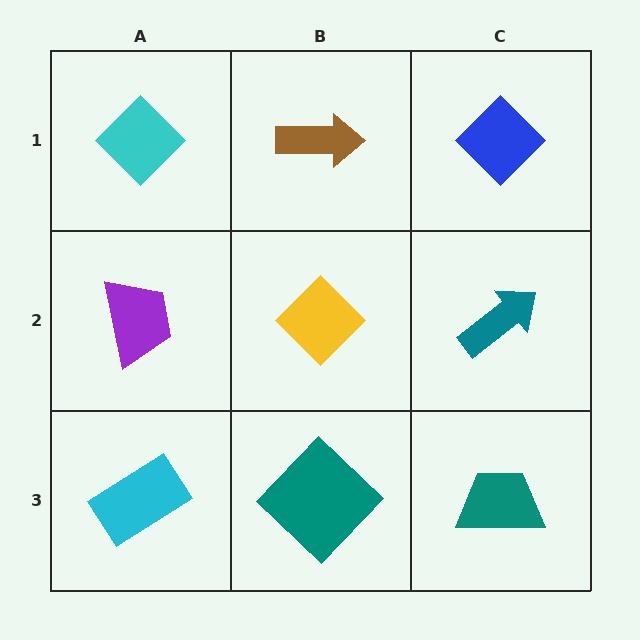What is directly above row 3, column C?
A teal arrow.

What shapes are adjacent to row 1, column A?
A purple trapezoid (row 2, column A), a brown arrow (row 1, column B).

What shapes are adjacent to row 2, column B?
A brown arrow (row 1, column B), a teal diamond (row 3, column B), a purple trapezoid (row 2, column A), a teal arrow (row 2, column C).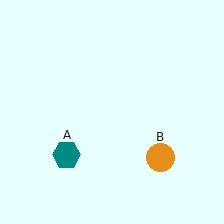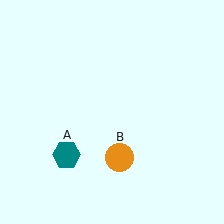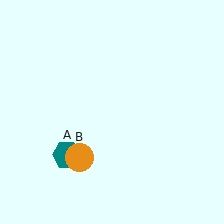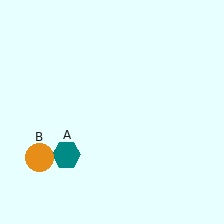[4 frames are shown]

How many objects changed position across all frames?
1 object changed position: orange circle (object B).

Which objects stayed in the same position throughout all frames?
Teal hexagon (object A) remained stationary.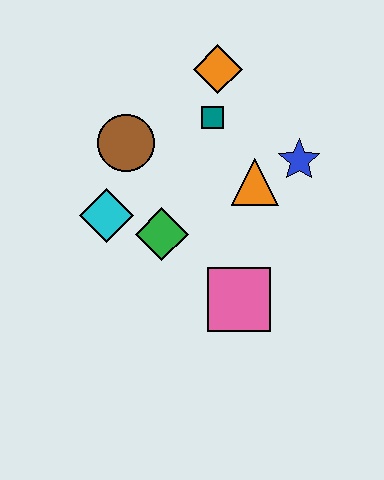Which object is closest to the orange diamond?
The teal square is closest to the orange diamond.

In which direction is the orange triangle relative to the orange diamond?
The orange triangle is below the orange diamond.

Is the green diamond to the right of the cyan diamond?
Yes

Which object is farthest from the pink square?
The orange diamond is farthest from the pink square.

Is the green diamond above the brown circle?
No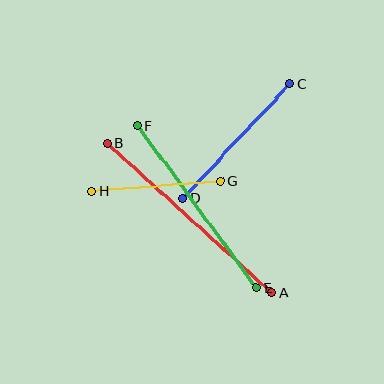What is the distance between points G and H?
The distance is approximately 128 pixels.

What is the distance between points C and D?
The distance is approximately 157 pixels.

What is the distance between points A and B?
The distance is approximately 221 pixels.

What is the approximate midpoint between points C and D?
The midpoint is at approximately (236, 141) pixels.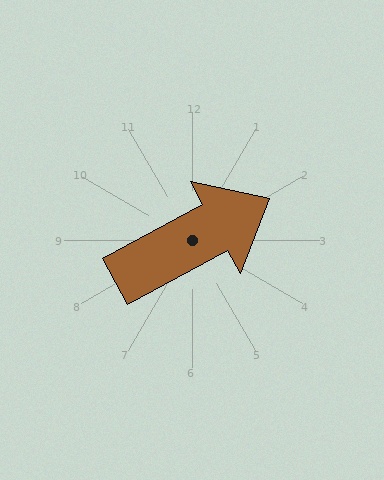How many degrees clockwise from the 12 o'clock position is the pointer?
Approximately 62 degrees.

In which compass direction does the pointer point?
Northeast.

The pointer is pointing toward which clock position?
Roughly 2 o'clock.